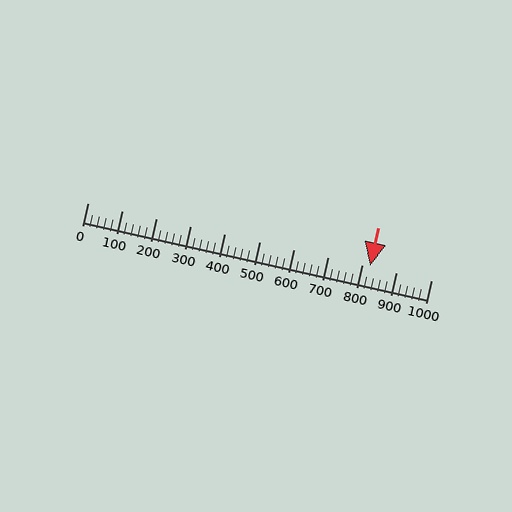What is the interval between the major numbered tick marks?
The major tick marks are spaced 100 units apart.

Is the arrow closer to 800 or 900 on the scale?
The arrow is closer to 800.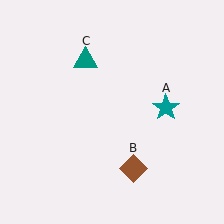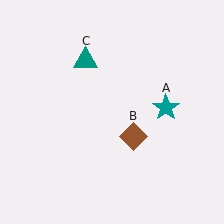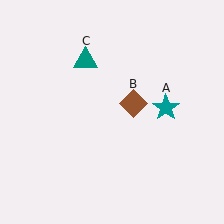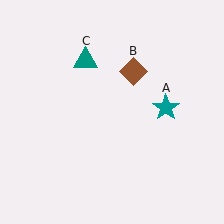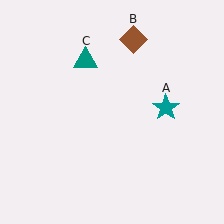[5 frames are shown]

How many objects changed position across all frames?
1 object changed position: brown diamond (object B).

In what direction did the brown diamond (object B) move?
The brown diamond (object B) moved up.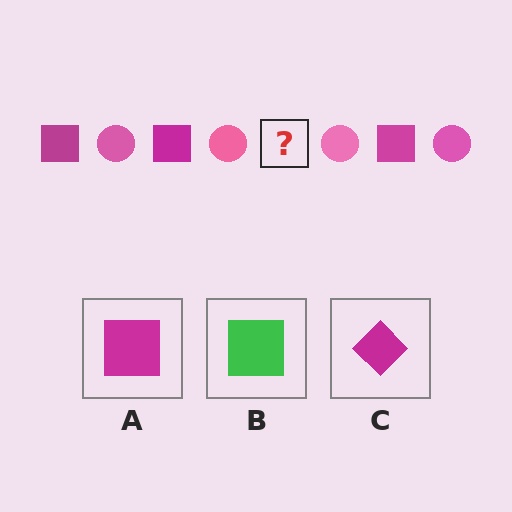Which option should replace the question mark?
Option A.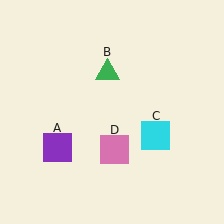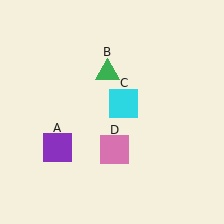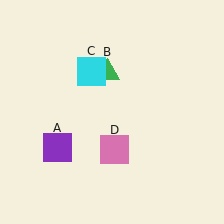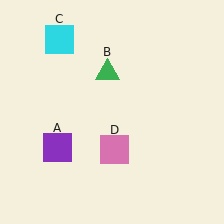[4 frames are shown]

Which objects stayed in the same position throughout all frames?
Purple square (object A) and green triangle (object B) and pink square (object D) remained stationary.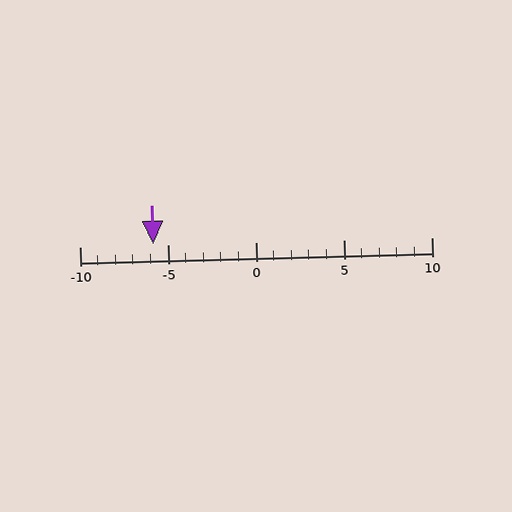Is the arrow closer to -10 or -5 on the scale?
The arrow is closer to -5.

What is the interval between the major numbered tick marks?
The major tick marks are spaced 5 units apart.